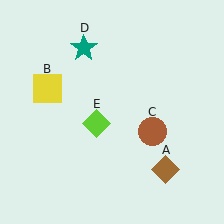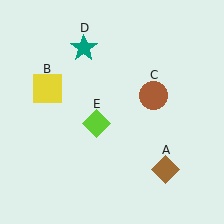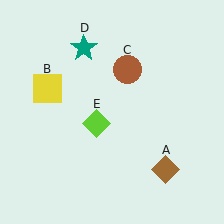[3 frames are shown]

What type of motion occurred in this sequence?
The brown circle (object C) rotated counterclockwise around the center of the scene.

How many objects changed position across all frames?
1 object changed position: brown circle (object C).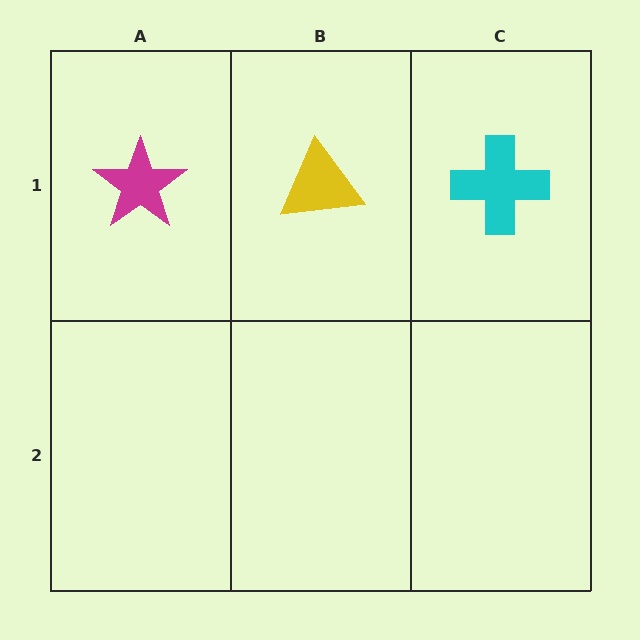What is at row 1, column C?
A cyan cross.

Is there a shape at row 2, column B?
No, that cell is empty.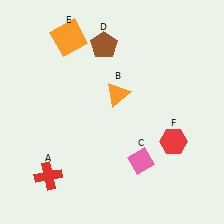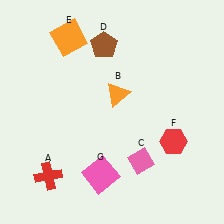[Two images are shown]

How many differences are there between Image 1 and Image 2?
There is 1 difference between the two images.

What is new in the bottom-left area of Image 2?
A pink square (G) was added in the bottom-left area of Image 2.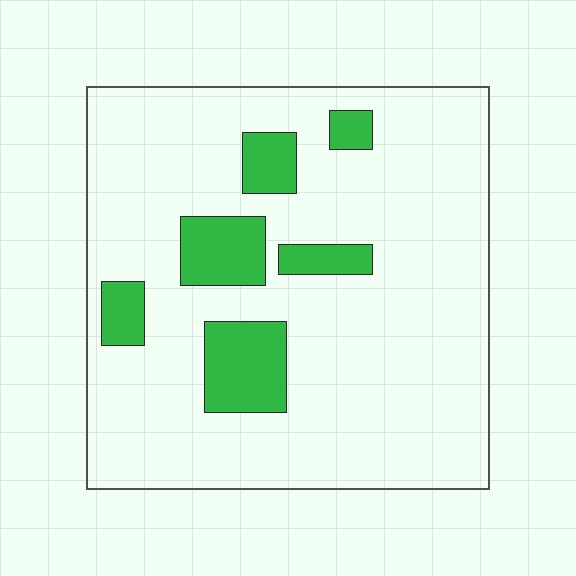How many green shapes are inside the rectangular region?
6.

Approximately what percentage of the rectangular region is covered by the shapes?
Approximately 15%.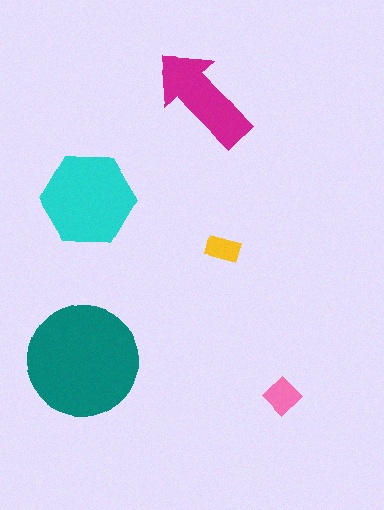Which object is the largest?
The teal circle.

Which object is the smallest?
The yellow rectangle.